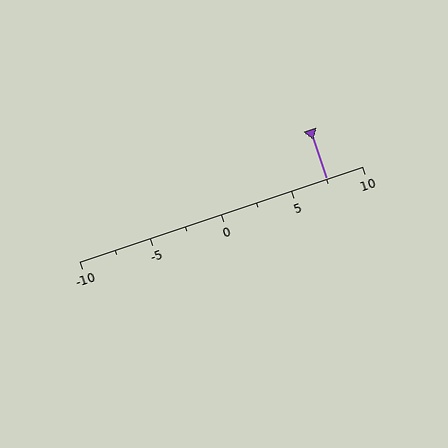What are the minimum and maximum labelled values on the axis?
The axis runs from -10 to 10.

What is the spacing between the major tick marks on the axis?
The major ticks are spaced 5 apart.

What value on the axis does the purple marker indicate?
The marker indicates approximately 7.5.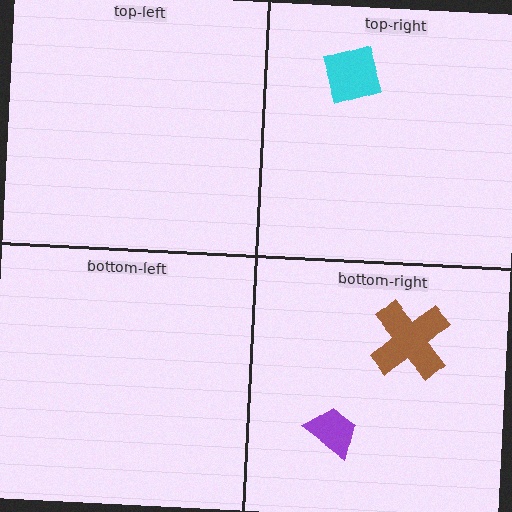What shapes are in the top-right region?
The cyan diamond.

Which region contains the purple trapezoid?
The bottom-right region.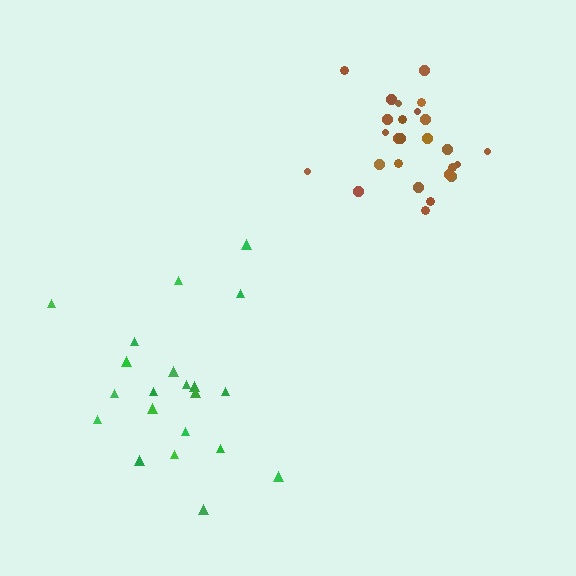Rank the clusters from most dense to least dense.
brown, green.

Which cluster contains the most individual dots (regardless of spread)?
Brown (26).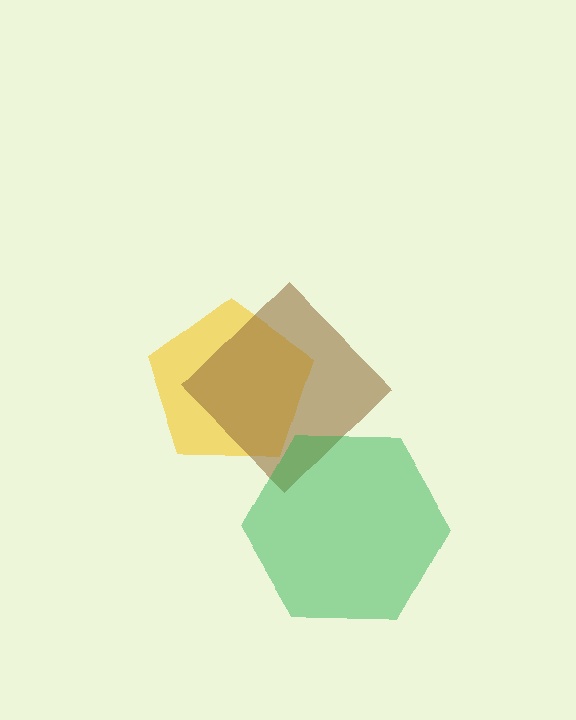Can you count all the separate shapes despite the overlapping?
Yes, there are 3 separate shapes.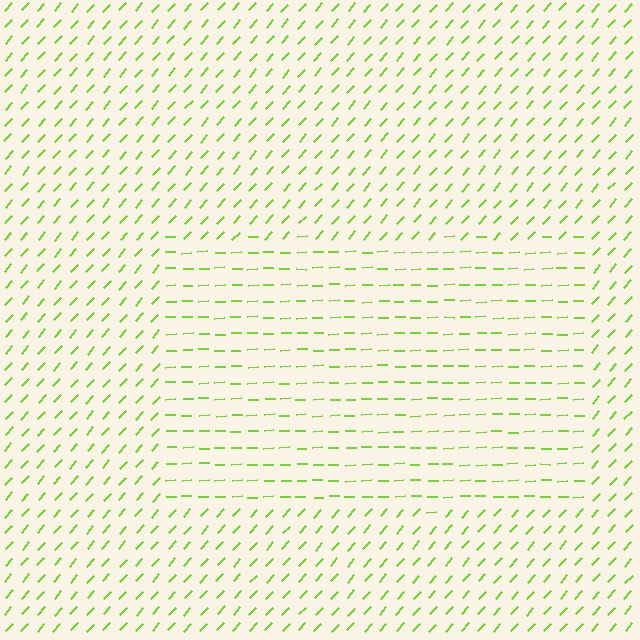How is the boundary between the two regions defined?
The boundary is defined purely by a change in line orientation (approximately 45 degrees difference). All lines are the same color and thickness.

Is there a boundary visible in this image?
Yes, there is a texture boundary formed by a change in line orientation.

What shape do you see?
I see a rectangle.